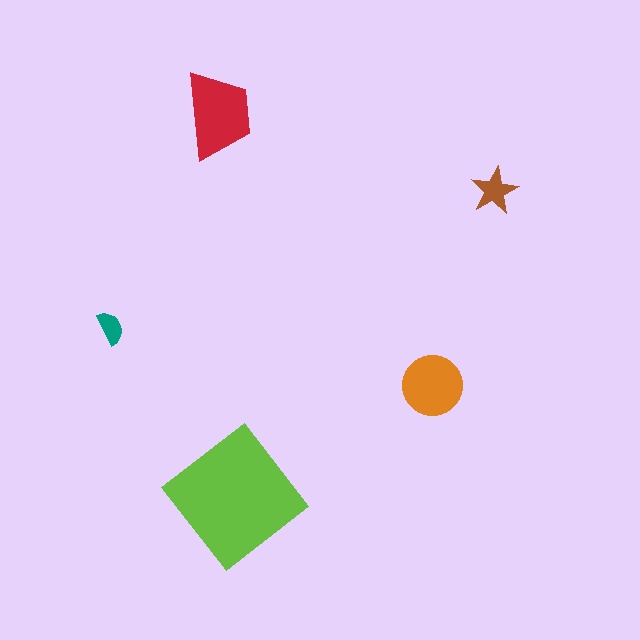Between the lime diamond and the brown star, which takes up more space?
The lime diamond.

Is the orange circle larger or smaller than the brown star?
Larger.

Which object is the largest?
The lime diamond.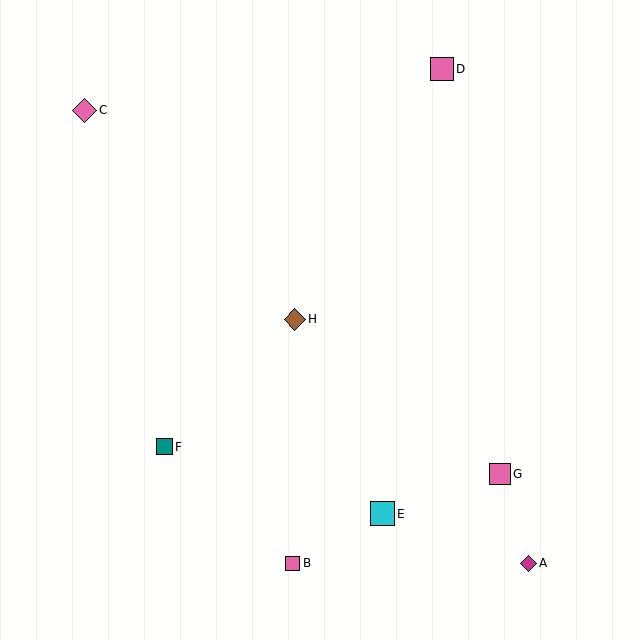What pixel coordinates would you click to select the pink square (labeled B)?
Click at (292, 563) to select the pink square B.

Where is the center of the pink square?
The center of the pink square is at (292, 563).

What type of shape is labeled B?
Shape B is a pink square.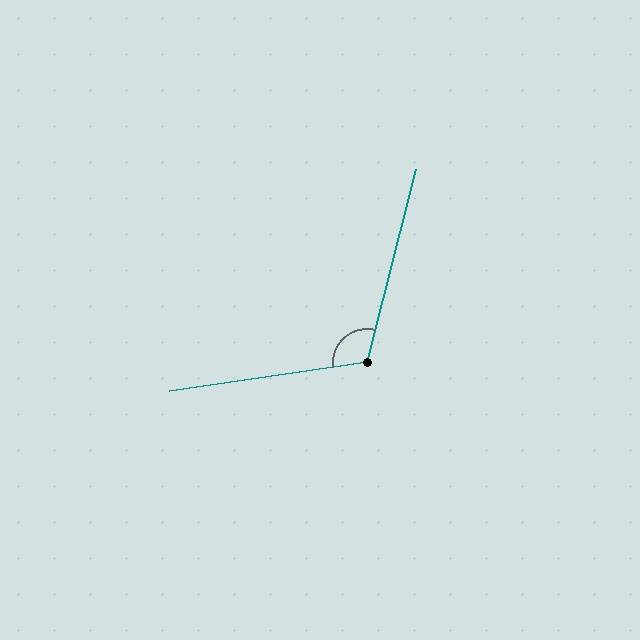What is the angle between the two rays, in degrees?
Approximately 112 degrees.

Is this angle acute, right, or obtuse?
It is obtuse.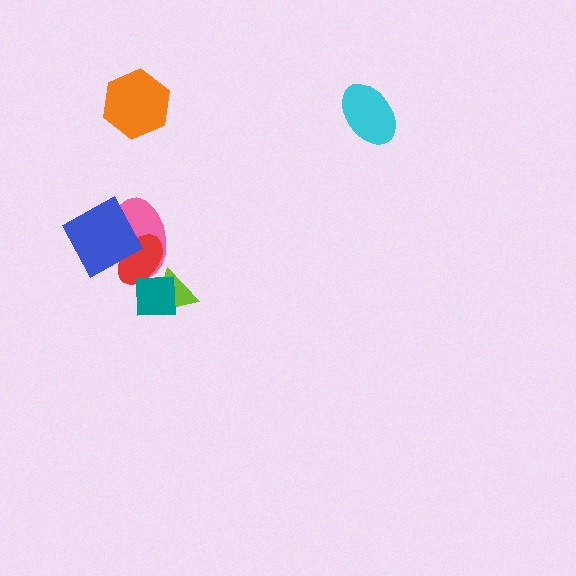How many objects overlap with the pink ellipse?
2 objects overlap with the pink ellipse.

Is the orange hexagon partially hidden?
No, no other shape covers it.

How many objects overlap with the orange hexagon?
0 objects overlap with the orange hexagon.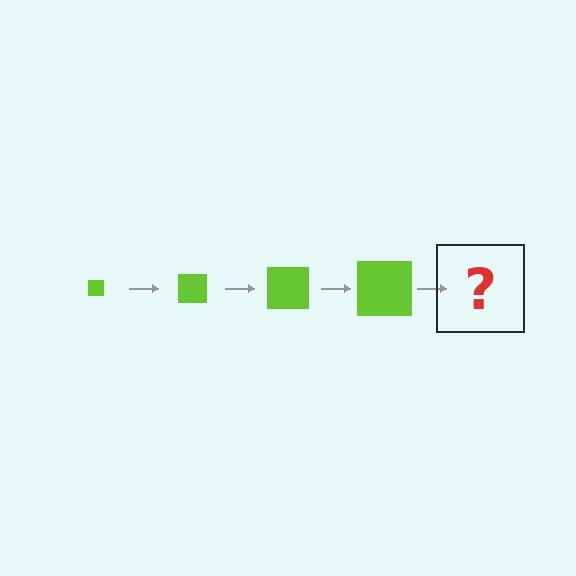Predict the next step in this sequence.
The next step is a lime square, larger than the previous one.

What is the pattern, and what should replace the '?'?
The pattern is that the square gets progressively larger each step. The '?' should be a lime square, larger than the previous one.